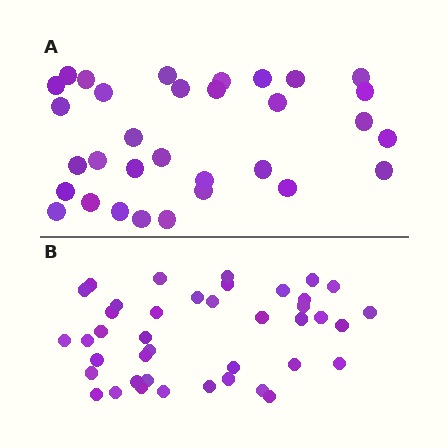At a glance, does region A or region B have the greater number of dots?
Region B (the bottom region) has more dots.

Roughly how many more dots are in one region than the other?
Region B has roughly 8 or so more dots than region A.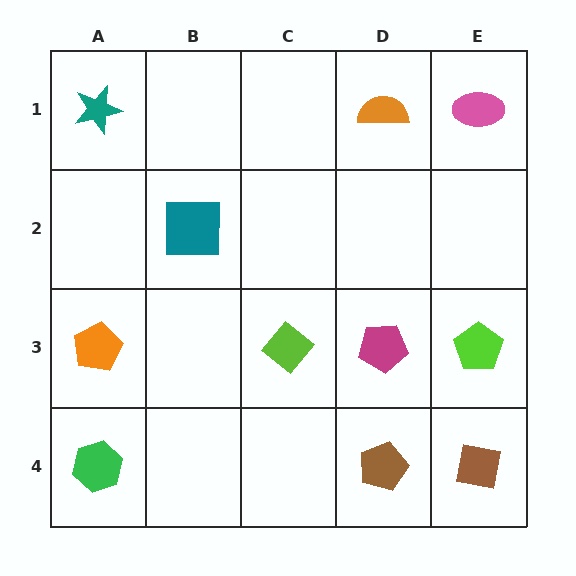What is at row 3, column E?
A lime pentagon.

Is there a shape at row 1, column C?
No, that cell is empty.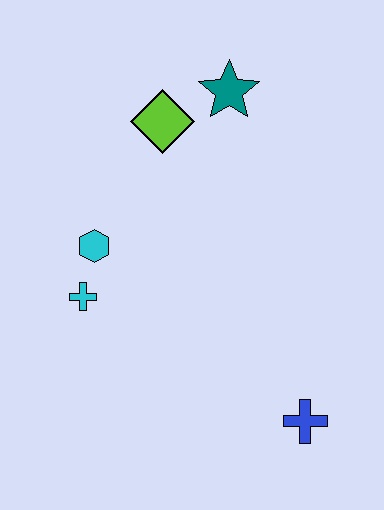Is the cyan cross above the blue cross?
Yes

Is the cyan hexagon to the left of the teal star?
Yes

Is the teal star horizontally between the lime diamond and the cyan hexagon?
No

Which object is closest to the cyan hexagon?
The cyan cross is closest to the cyan hexagon.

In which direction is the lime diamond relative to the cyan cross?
The lime diamond is above the cyan cross.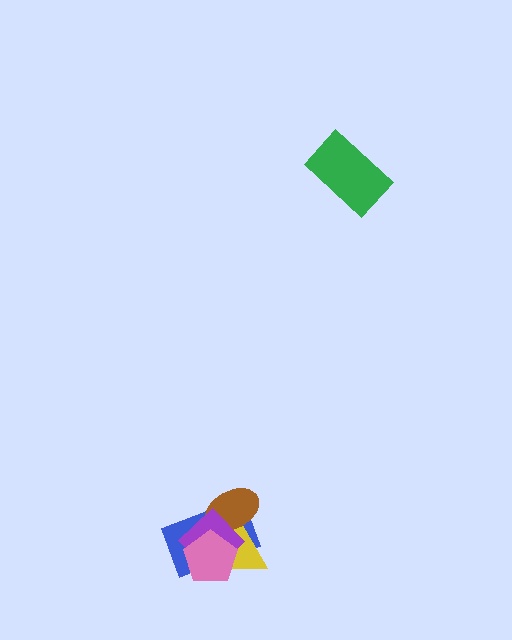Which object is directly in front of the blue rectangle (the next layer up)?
The yellow triangle is directly in front of the blue rectangle.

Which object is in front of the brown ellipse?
The purple diamond is in front of the brown ellipse.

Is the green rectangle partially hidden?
No, no other shape covers it.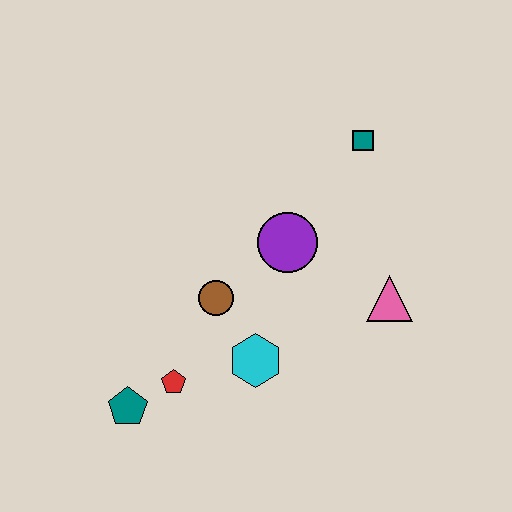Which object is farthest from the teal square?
The teal pentagon is farthest from the teal square.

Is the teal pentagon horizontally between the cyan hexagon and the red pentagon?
No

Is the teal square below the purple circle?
No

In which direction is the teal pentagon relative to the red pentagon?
The teal pentagon is to the left of the red pentagon.